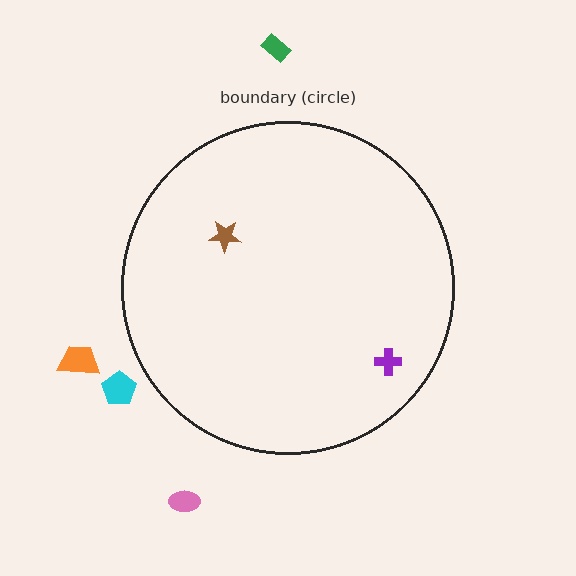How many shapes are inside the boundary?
2 inside, 4 outside.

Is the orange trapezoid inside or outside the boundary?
Outside.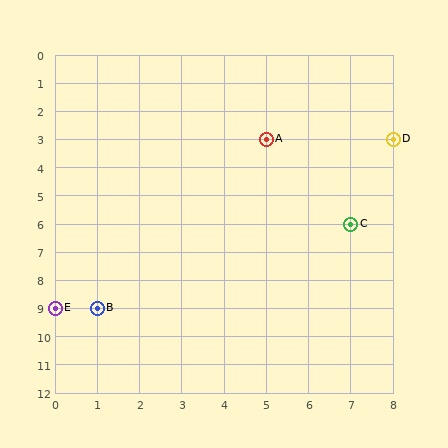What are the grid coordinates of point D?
Point D is at grid coordinates (8, 3).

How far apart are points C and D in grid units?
Points C and D are 1 column and 3 rows apart (about 3.2 grid units diagonally).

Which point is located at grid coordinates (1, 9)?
Point B is at (1, 9).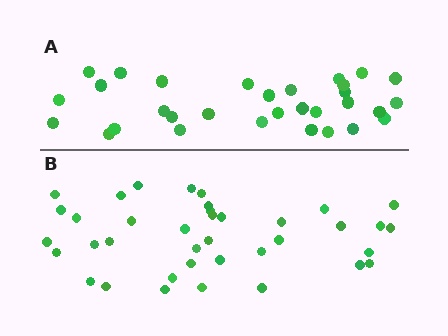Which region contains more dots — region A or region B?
Region B (the bottom region) has more dots.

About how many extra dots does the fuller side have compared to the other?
Region B has roughly 8 or so more dots than region A.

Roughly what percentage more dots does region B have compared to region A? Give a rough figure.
About 25% more.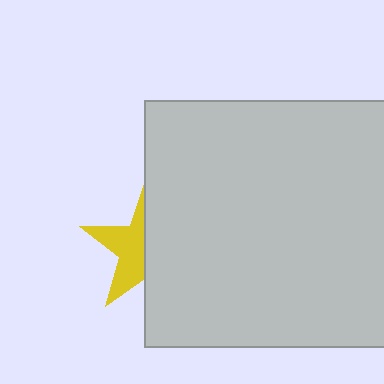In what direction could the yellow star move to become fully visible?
The yellow star could move left. That would shift it out from behind the light gray square entirely.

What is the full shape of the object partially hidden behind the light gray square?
The partially hidden object is a yellow star.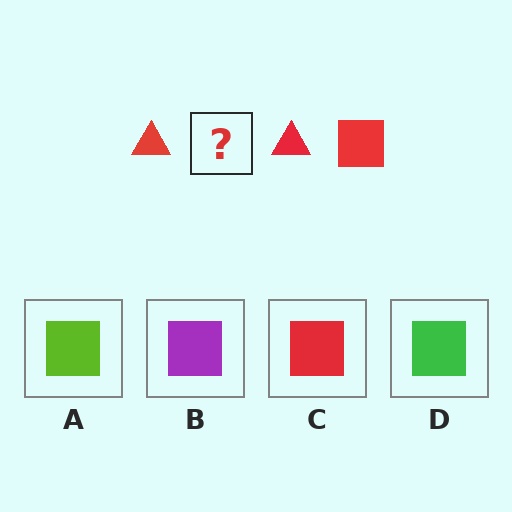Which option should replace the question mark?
Option C.